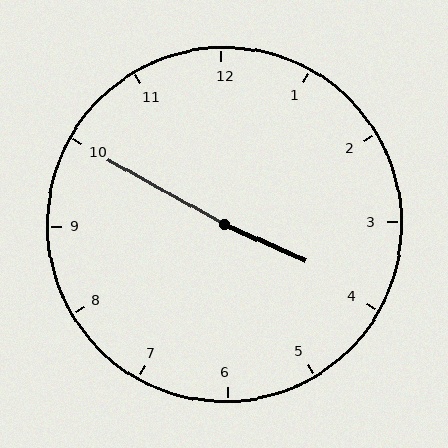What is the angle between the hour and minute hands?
Approximately 175 degrees.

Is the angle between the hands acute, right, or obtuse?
It is obtuse.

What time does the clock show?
3:50.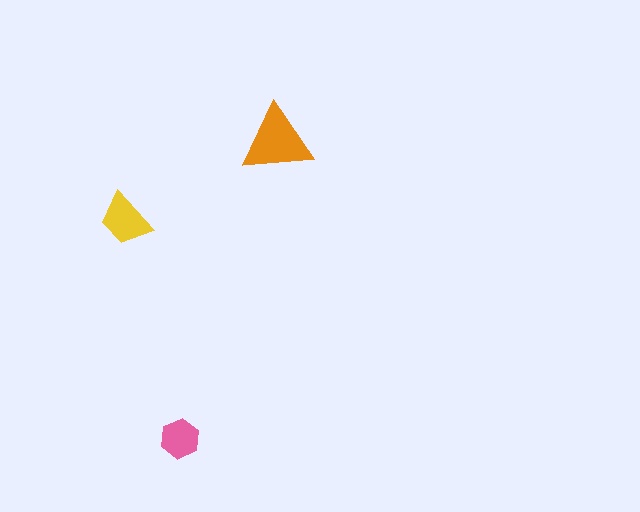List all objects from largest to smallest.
The orange triangle, the yellow trapezoid, the pink hexagon.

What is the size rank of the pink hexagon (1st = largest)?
3rd.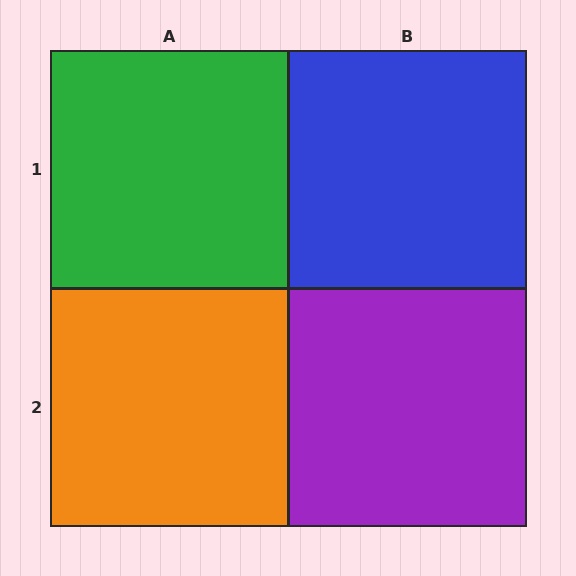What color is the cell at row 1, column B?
Blue.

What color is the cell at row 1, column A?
Green.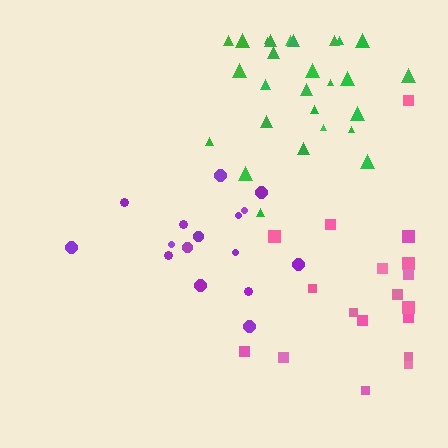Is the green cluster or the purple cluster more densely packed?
Green.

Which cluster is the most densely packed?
Green.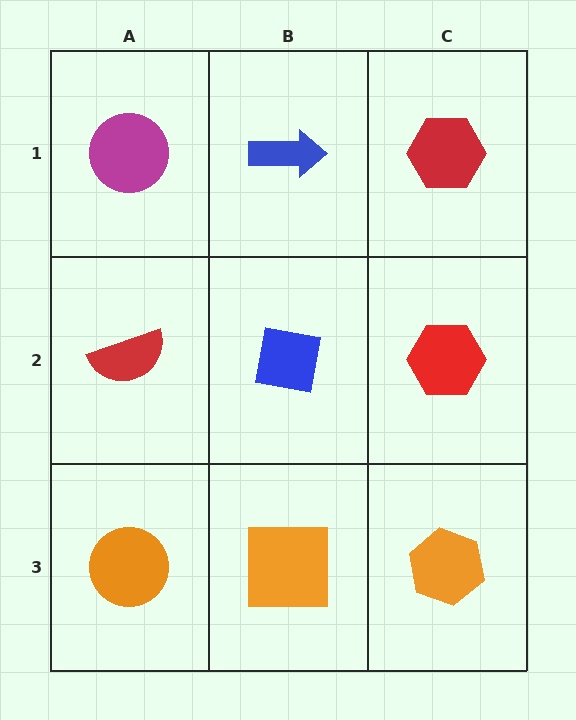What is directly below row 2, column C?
An orange hexagon.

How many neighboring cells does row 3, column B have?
3.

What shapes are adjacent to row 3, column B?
A blue square (row 2, column B), an orange circle (row 3, column A), an orange hexagon (row 3, column C).